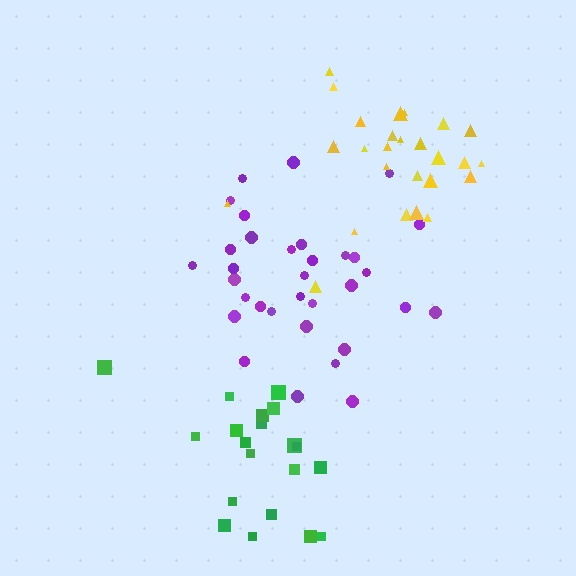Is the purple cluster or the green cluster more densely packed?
Purple.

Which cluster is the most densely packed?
Purple.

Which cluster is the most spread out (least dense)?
Green.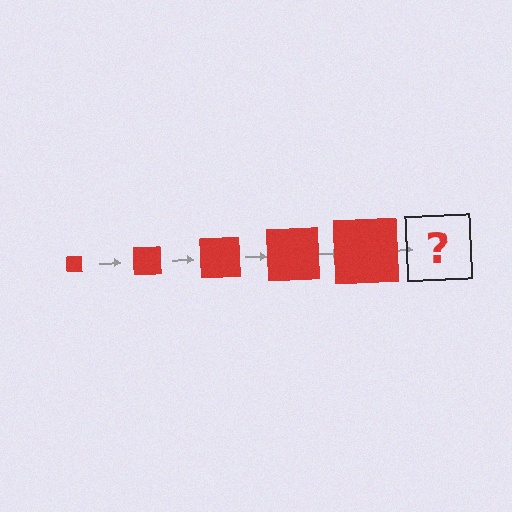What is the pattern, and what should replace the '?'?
The pattern is that the square gets progressively larger each step. The '?' should be a red square, larger than the previous one.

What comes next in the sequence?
The next element should be a red square, larger than the previous one.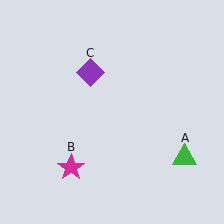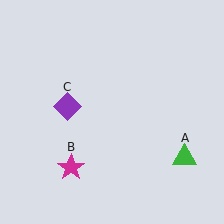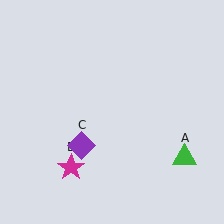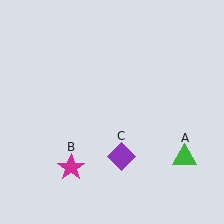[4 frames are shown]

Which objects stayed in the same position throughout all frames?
Green triangle (object A) and magenta star (object B) remained stationary.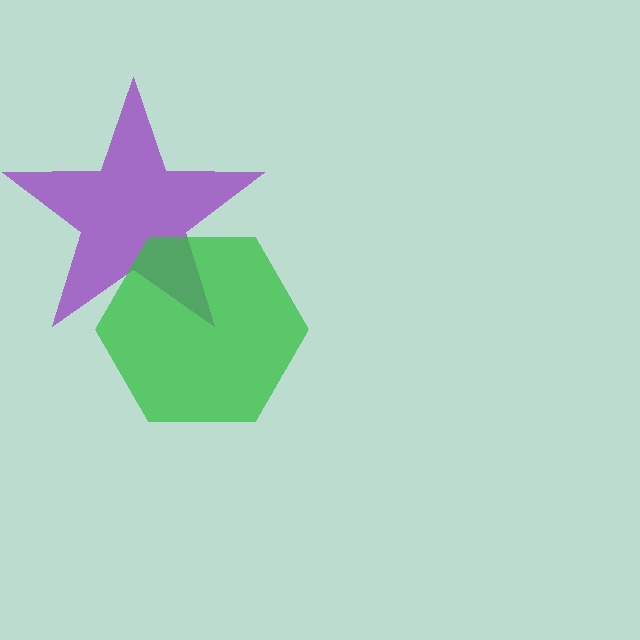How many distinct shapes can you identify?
There are 2 distinct shapes: a purple star, a green hexagon.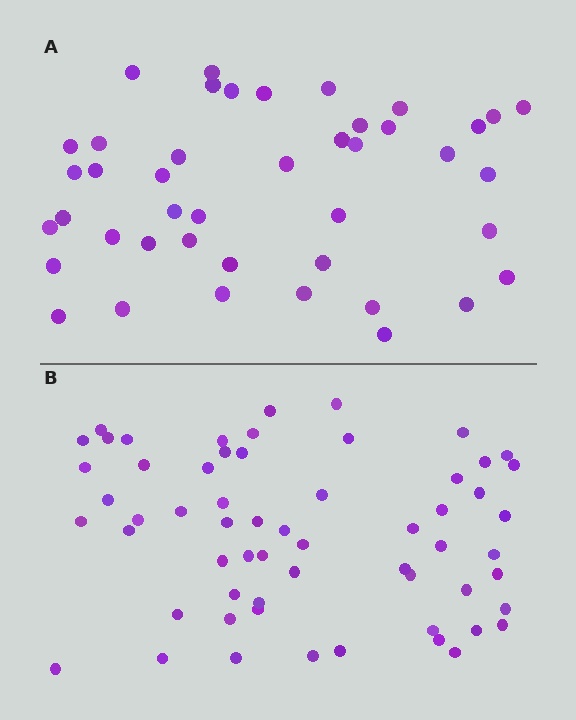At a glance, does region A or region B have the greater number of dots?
Region B (the bottom region) has more dots.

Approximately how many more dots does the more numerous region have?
Region B has approximately 15 more dots than region A.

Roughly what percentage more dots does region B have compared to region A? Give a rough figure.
About 40% more.